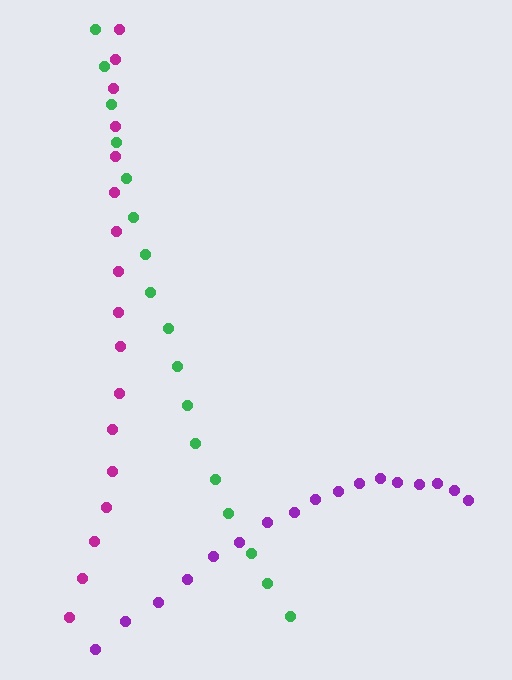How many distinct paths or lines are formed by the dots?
There are 3 distinct paths.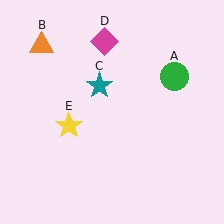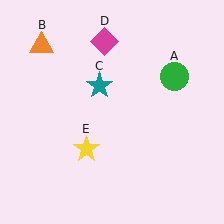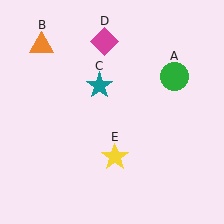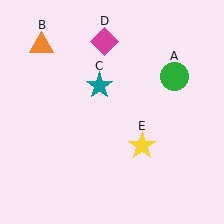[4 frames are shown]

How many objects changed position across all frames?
1 object changed position: yellow star (object E).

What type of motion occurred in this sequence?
The yellow star (object E) rotated counterclockwise around the center of the scene.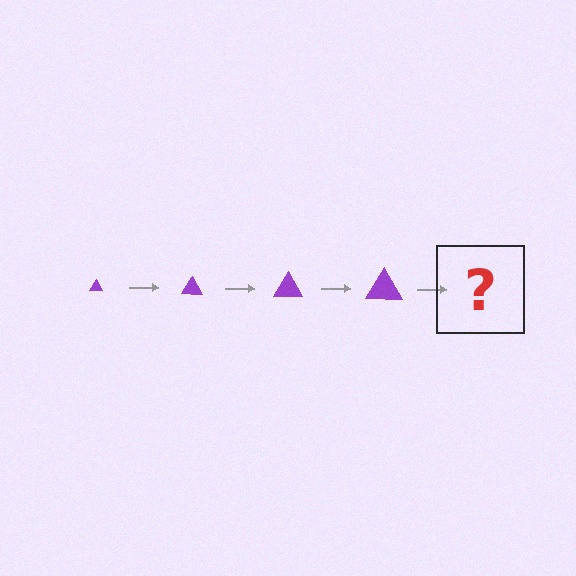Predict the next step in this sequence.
The next step is a purple triangle, larger than the previous one.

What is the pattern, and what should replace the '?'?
The pattern is that the triangle gets progressively larger each step. The '?' should be a purple triangle, larger than the previous one.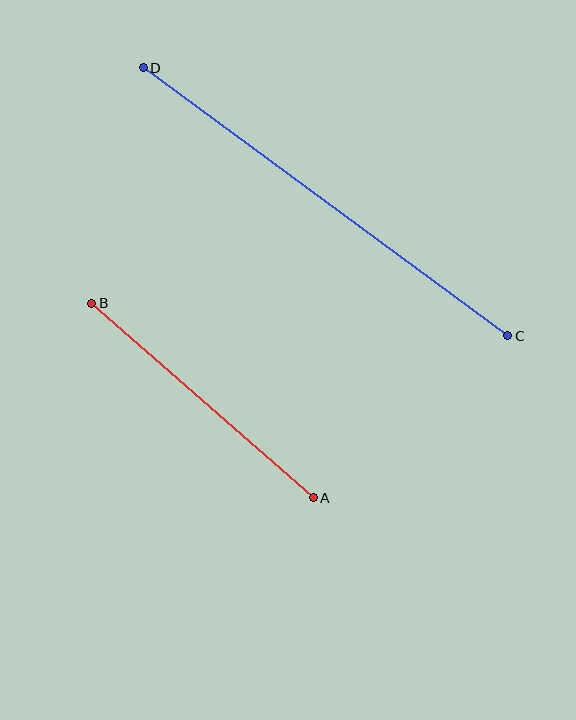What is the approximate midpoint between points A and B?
The midpoint is at approximately (203, 401) pixels.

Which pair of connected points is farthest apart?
Points C and D are farthest apart.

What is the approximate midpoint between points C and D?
The midpoint is at approximately (326, 202) pixels.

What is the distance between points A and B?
The distance is approximately 295 pixels.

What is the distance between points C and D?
The distance is approximately 452 pixels.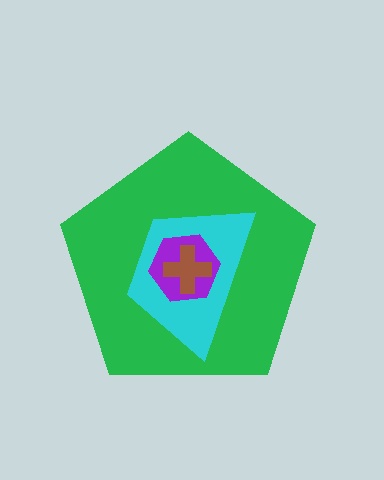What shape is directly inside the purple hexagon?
The brown cross.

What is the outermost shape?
The green pentagon.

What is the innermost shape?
The brown cross.